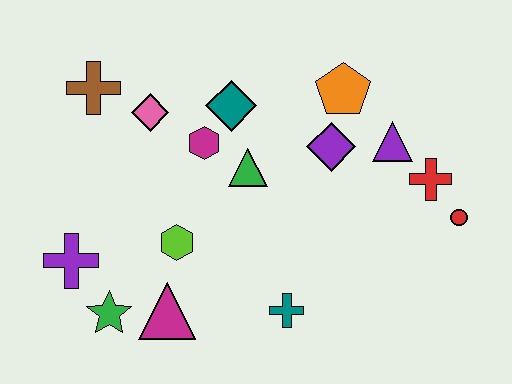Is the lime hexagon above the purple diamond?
No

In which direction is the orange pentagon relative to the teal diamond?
The orange pentagon is to the right of the teal diamond.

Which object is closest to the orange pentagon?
The purple diamond is closest to the orange pentagon.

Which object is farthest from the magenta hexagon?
The red circle is farthest from the magenta hexagon.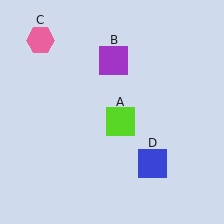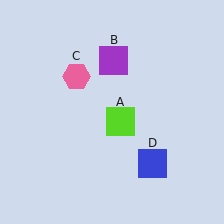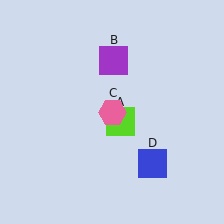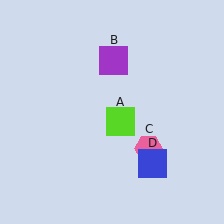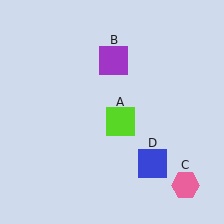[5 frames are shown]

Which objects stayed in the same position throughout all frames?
Lime square (object A) and purple square (object B) and blue square (object D) remained stationary.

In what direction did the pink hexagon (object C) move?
The pink hexagon (object C) moved down and to the right.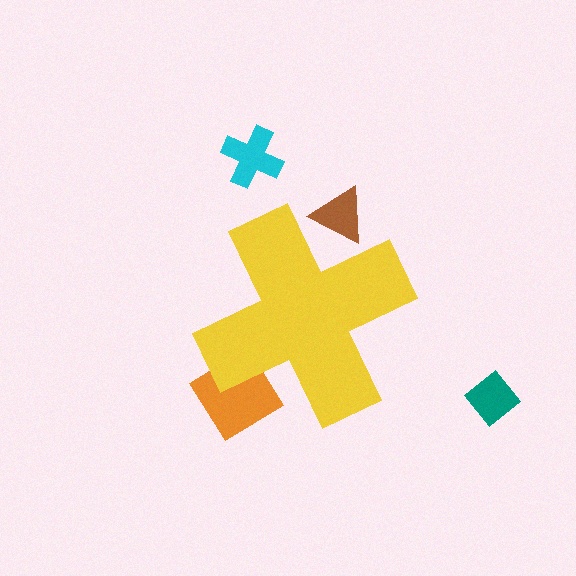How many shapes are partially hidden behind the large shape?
2 shapes are partially hidden.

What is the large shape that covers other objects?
A yellow cross.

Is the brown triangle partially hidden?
Yes, the brown triangle is partially hidden behind the yellow cross.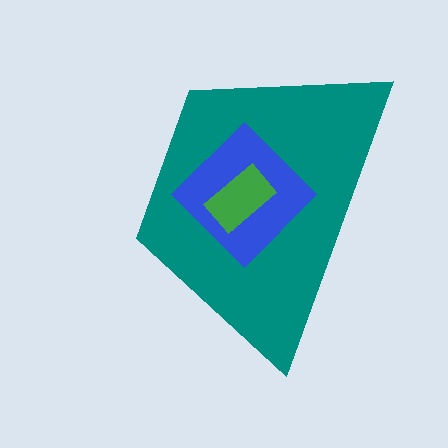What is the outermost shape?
The teal trapezoid.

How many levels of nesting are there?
3.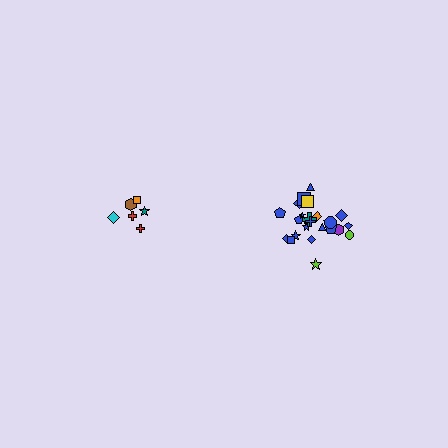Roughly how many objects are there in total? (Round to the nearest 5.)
Roughly 30 objects in total.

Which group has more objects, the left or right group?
The right group.